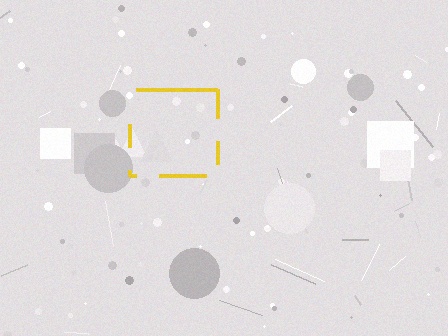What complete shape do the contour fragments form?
The contour fragments form a square.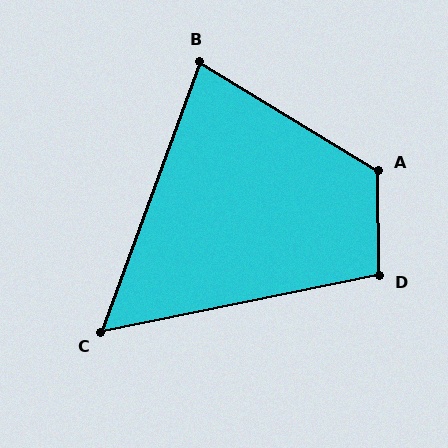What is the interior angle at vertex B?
Approximately 79 degrees (acute).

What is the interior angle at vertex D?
Approximately 101 degrees (obtuse).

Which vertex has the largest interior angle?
A, at approximately 121 degrees.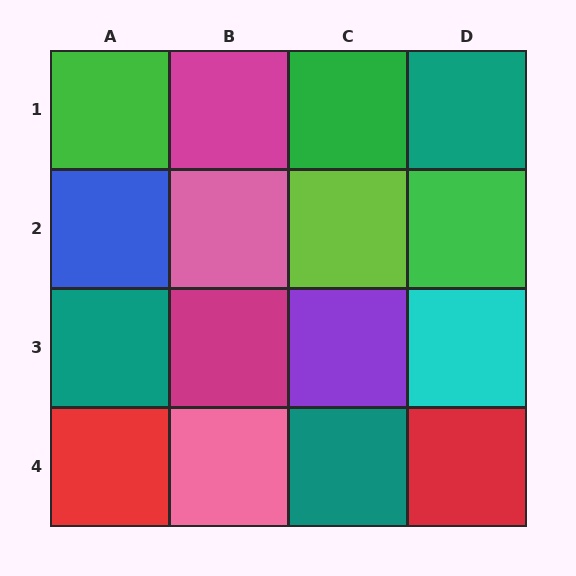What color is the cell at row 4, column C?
Teal.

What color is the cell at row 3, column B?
Magenta.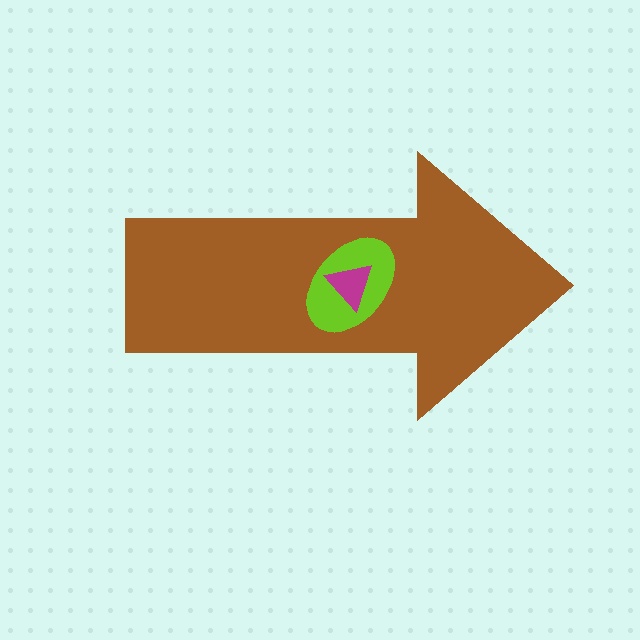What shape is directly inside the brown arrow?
The lime ellipse.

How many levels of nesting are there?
3.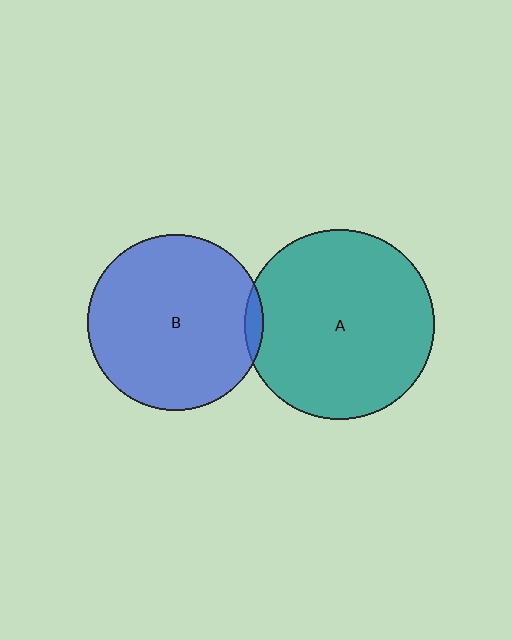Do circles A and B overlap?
Yes.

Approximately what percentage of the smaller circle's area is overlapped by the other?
Approximately 5%.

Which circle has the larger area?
Circle A (teal).